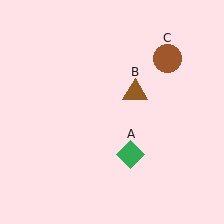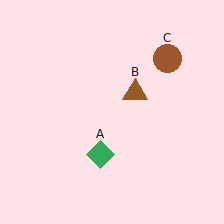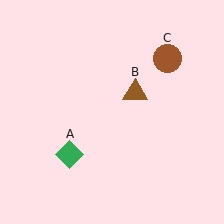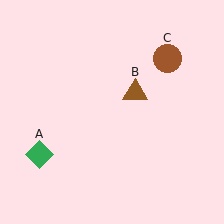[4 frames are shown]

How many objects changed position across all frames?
1 object changed position: green diamond (object A).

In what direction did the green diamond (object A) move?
The green diamond (object A) moved left.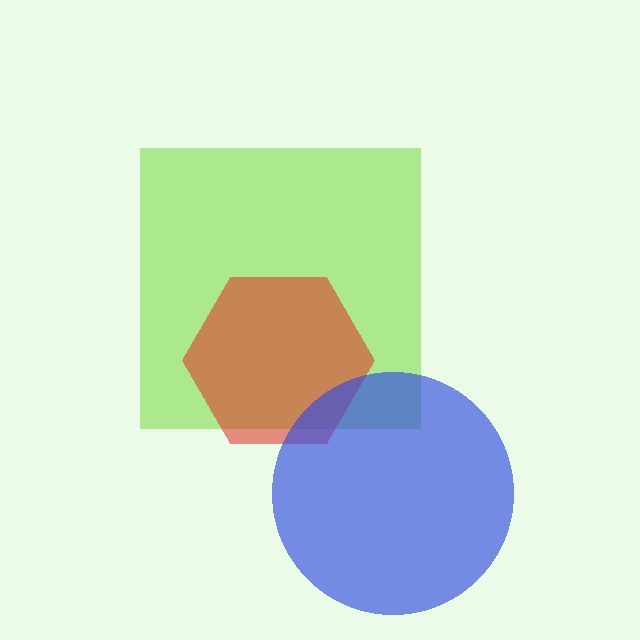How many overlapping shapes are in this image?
There are 3 overlapping shapes in the image.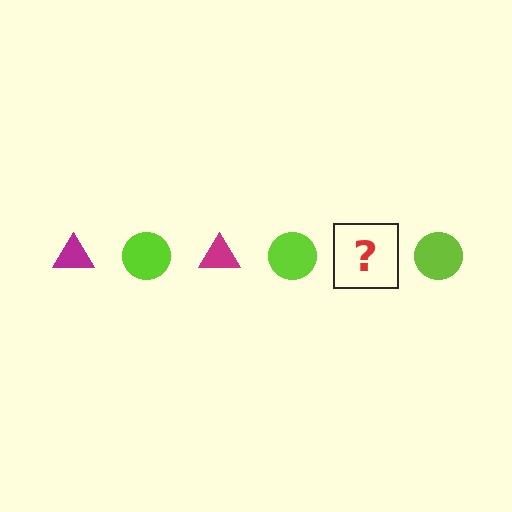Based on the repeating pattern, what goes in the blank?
The blank should be a magenta triangle.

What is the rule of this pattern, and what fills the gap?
The rule is that the pattern alternates between magenta triangle and lime circle. The gap should be filled with a magenta triangle.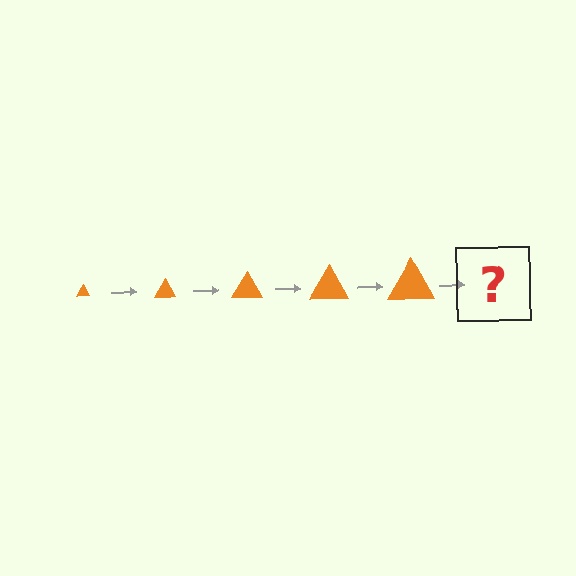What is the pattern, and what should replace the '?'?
The pattern is that the triangle gets progressively larger each step. The '?' should be an orange triangle, larger than the previous one.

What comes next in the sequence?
The next element should be an orange triangle, larger than the previous one.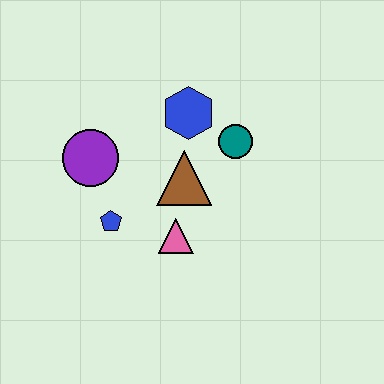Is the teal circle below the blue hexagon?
Yes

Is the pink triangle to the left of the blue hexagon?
Yes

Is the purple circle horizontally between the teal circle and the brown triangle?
No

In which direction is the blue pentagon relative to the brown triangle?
The blue pentagon is to the left of the brown triangle.